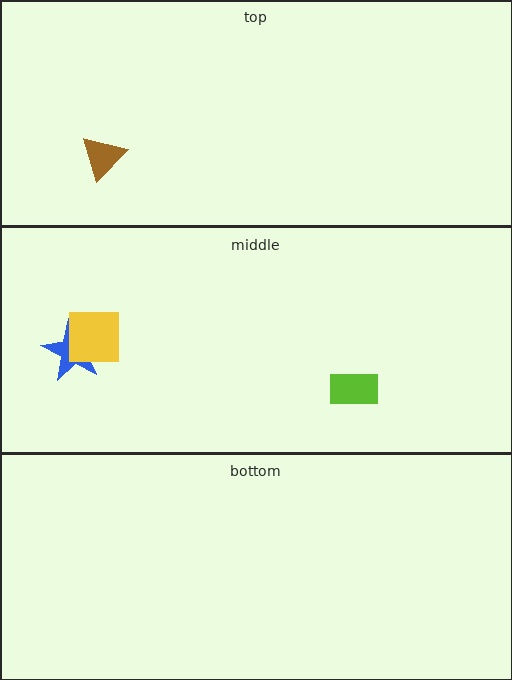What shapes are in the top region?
The brown triangle.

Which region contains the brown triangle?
The top region.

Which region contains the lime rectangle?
The middle region.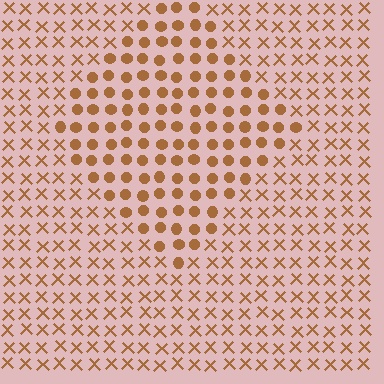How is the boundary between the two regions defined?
The boundary is defined by a change in element shape: circles inside vs. X marks outside. All elements share the same color and spacing.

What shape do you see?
I see a diamond.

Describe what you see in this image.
The image is filled with small brown elements arranged in a uniform grid. A diamond-shaped region contains circles, while the surrounding area contains X marks. The boundary is defined purely by the change in element shape.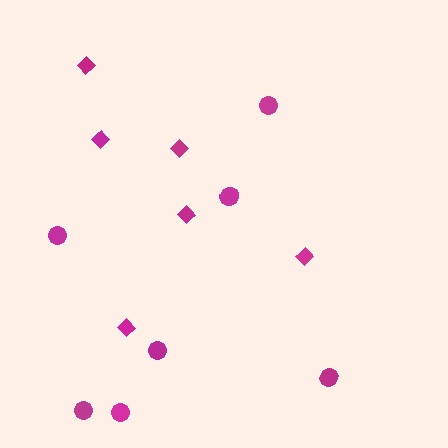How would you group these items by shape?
There are 2 groups: one group of diamonds (6) and one group of circles (7).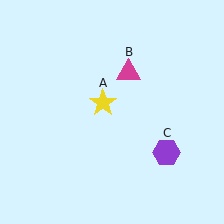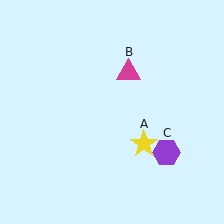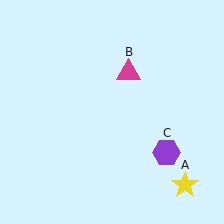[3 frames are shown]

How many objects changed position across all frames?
1 object changed position: yellow star (object A).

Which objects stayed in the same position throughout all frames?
Magenta triangle (object B) and purple hexagon (object C) remained stationary.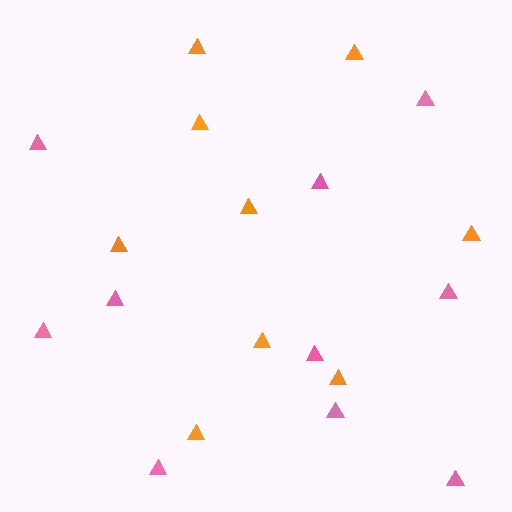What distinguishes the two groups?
There are 2 groups: one group of orange triangles (9) and one group of pink triangles (10).